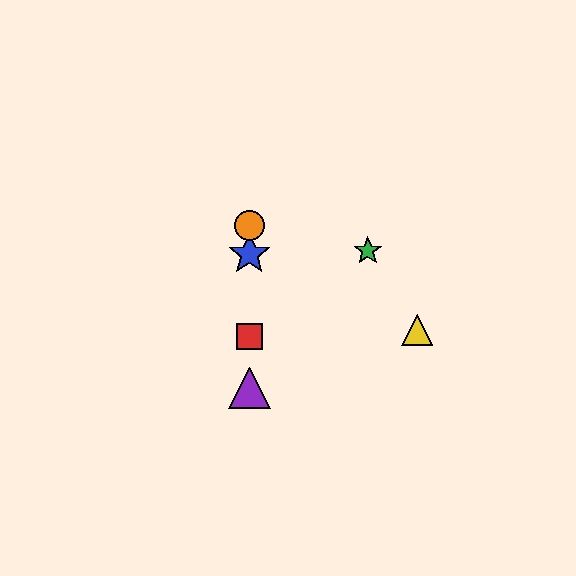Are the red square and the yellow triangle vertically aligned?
No, the red square is at x≈249 and the yellow triangle is at x≈417.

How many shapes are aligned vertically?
4 shapes (the red square, the blue star, the purple triangle, the orange circle) are aligned vertically.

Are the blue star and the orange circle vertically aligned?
Yes, both are at x≈249.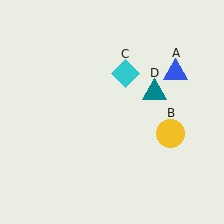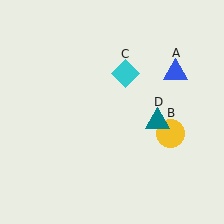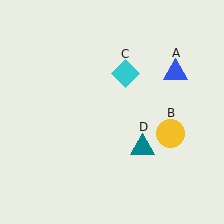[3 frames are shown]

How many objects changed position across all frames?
1 object changed position: teal triangle (object D).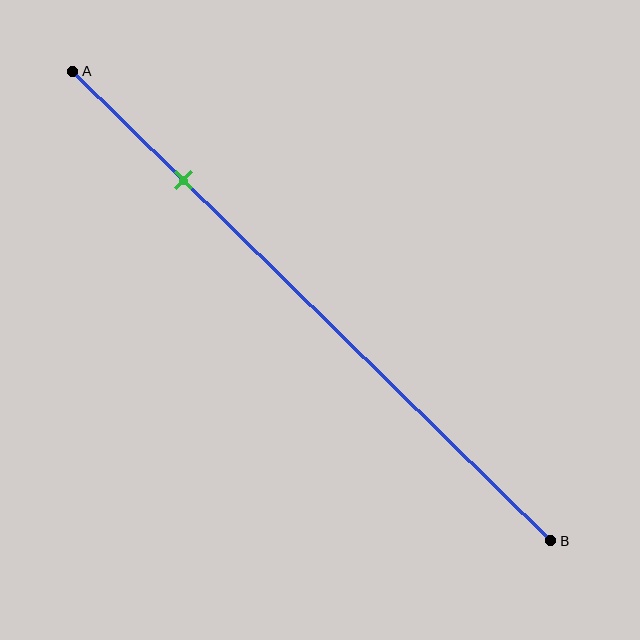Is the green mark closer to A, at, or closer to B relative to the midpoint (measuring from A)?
The green mark is closer to point A than the midpoint of segment AB.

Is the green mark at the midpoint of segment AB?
No, the mark is at about 25% from A, not at the 50% midpoint.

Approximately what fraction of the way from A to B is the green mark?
The green mark is approximately 25% of the way from A to B.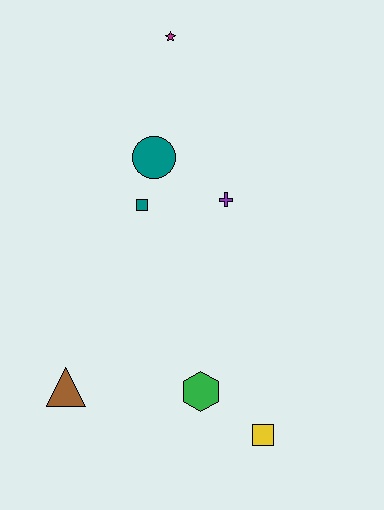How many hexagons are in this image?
There is 1 hexagon.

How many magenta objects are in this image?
There is 1 magenta object.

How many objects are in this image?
There are 7 objects.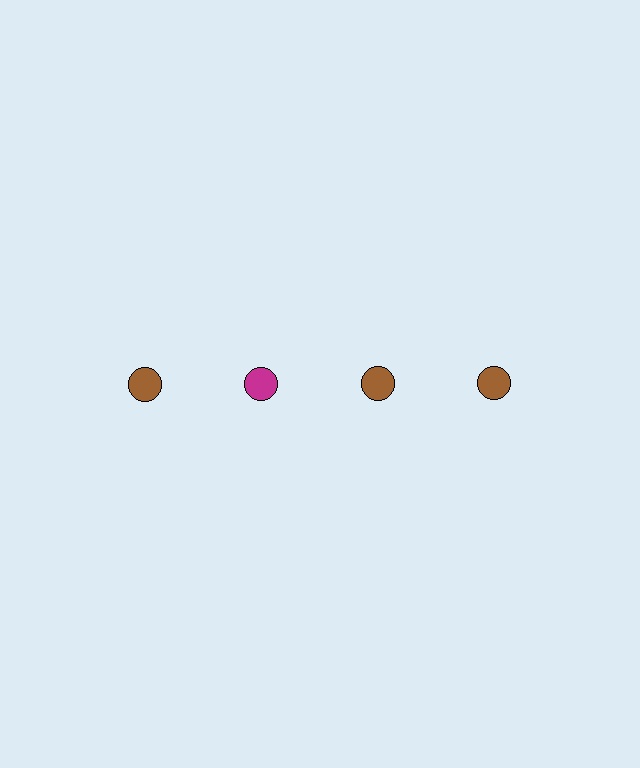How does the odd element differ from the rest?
It has a different color: magenta instead of brown.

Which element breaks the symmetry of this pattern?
The magenta circle in the top row, second from left column breaks the symmetry. All other shapes are brown circles.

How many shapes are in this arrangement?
There are 4 shapes arranged in a grid pattern.